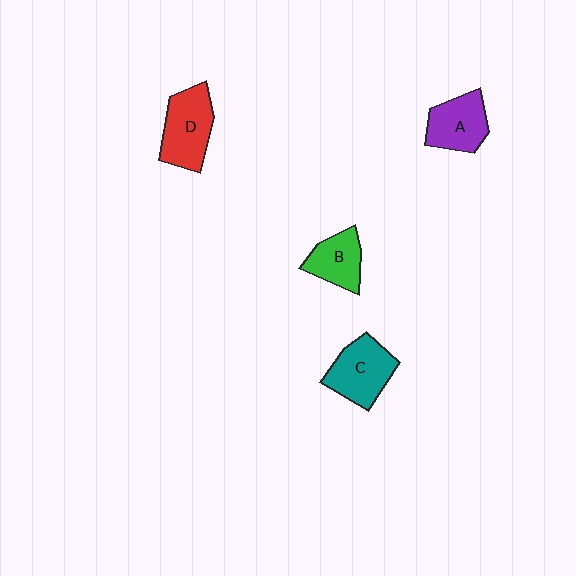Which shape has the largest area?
Shape D (red).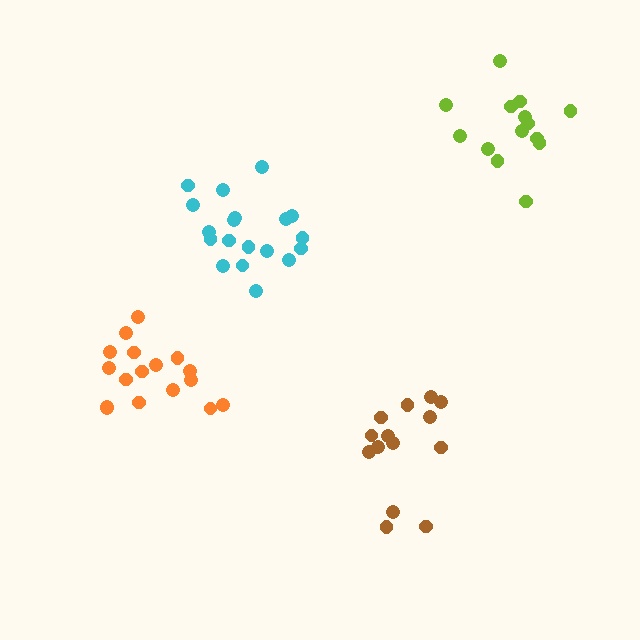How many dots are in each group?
Group 1: 17 dots, Group 2: 19 dots, Group 3: 14 dots, Group 4: 14 dots (64 total).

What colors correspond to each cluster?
The clusters are colored: orange, cyan, lime, brown.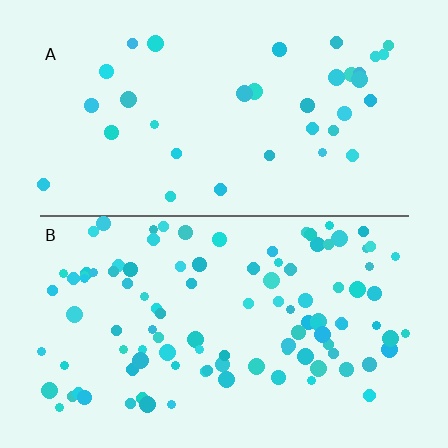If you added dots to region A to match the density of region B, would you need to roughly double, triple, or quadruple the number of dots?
Approximately triple.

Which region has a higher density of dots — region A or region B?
B (the bottom).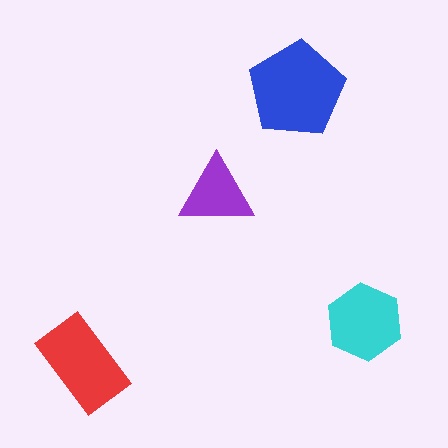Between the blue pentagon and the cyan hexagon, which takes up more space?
The blue pentagon.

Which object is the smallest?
The purple triangle.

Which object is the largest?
The blue pentagon.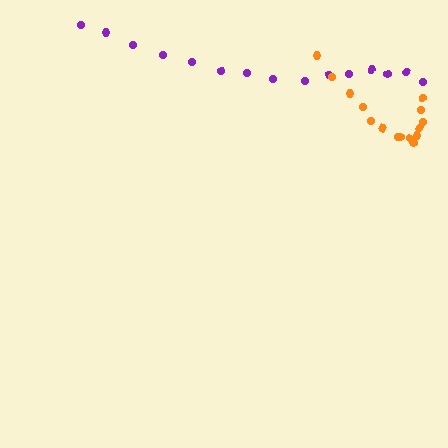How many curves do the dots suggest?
There are 2 distinct paths.